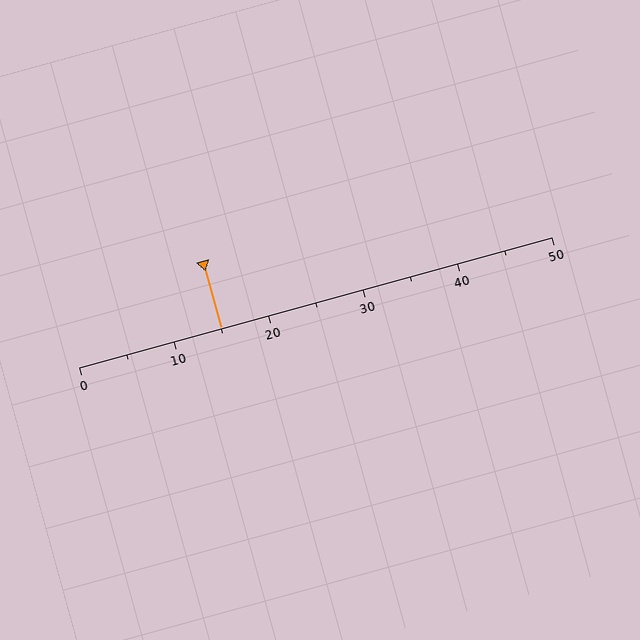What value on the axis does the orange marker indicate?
The marker indicates approximately 15.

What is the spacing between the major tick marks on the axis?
The major ticks are spaced 10 apart.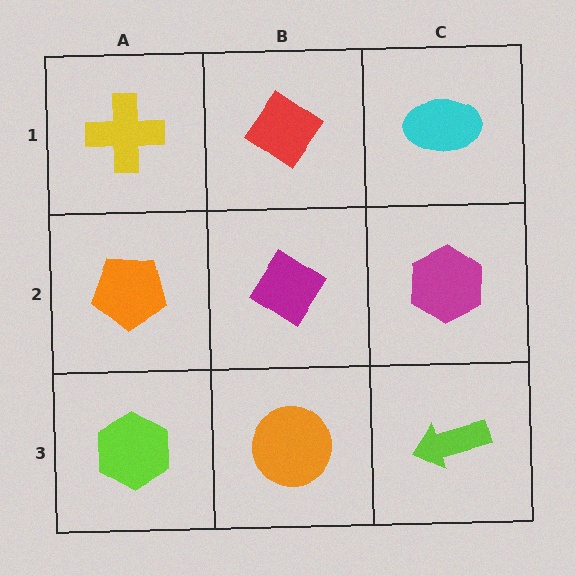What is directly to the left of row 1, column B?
A yellow cross.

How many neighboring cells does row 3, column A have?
2.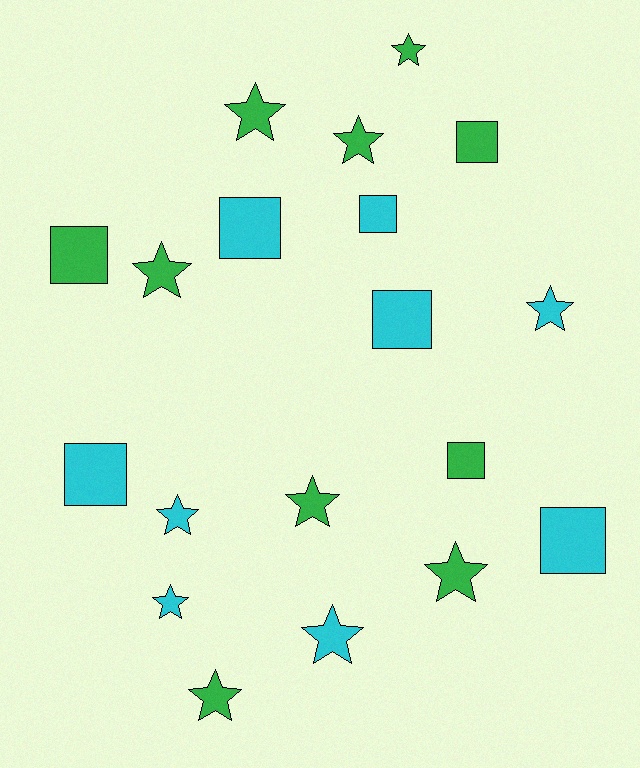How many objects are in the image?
There are 19 objects.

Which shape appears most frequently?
Star, with 11 objects.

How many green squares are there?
There are 3 green squares.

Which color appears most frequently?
Green, with 10 objects.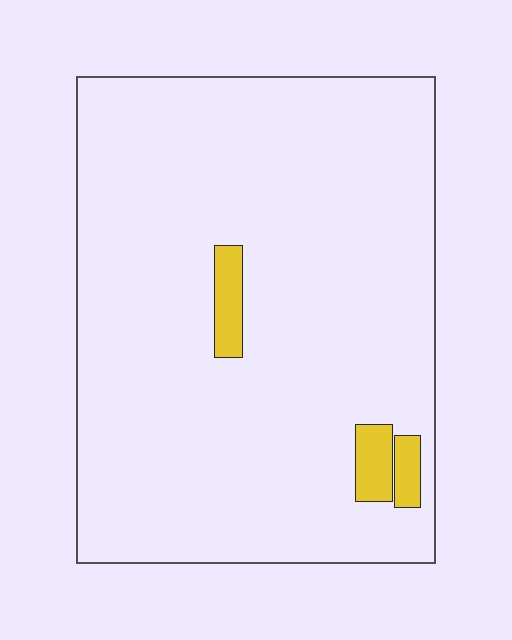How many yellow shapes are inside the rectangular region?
3.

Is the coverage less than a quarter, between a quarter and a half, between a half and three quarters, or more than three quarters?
Less than a quarter.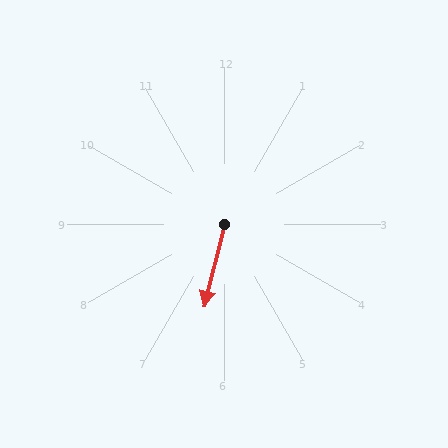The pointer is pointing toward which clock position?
Roughly 6 o'clock.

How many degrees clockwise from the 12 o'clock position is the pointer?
Approximately 194 degrees.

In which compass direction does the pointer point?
South.